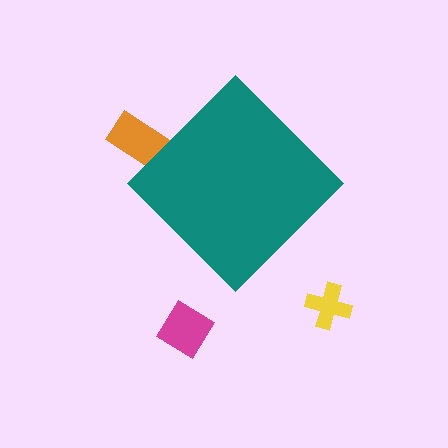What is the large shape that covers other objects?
A teal diamond.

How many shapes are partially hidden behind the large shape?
1 shape is partially hidden.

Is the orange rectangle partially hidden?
Yes, the orange rectangle is partially hidden behind the teal diamond.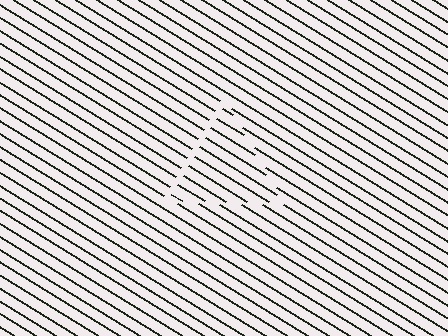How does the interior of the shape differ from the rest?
The interior of the shape contains the same grating, shifted by half a period — the contour is defined by the phase discontinuity where line-ends from the inner and outer gratings abut.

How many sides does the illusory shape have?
3 sides — the line-ends trace a triangle.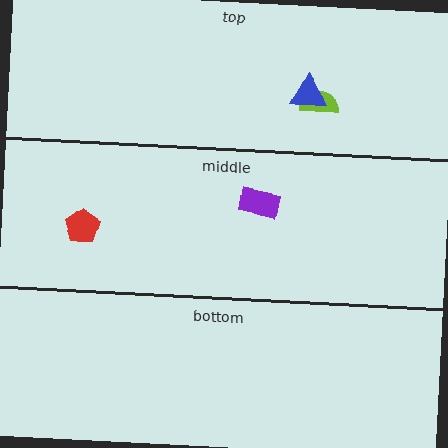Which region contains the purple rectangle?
The middle region.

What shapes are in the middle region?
The red pentagon, the purple rectangle.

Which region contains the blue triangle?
The top region.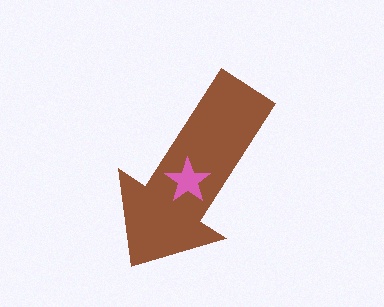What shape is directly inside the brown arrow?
The pink star.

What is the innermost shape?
The pink star.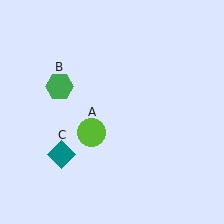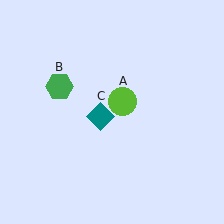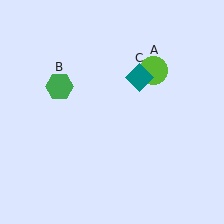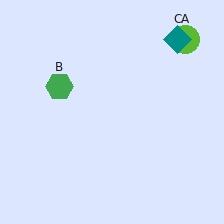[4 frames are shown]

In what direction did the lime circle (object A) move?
The lime circle (object A) moved up and to the right.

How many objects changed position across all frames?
2 objects changed position: lime circle (object A), teal diamond (object C).